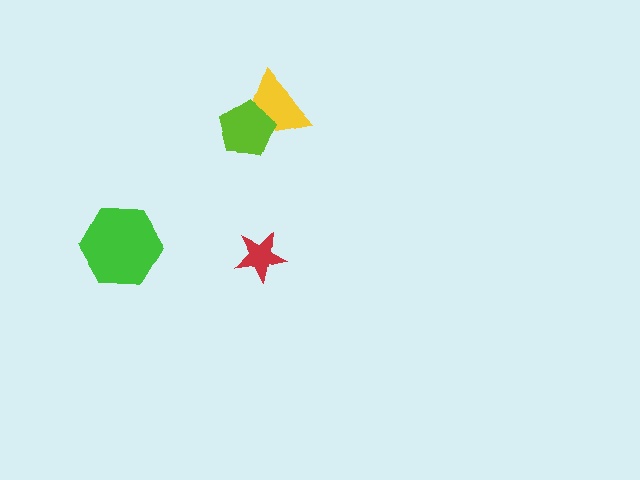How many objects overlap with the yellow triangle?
1 object overlaps with the yellow triangle.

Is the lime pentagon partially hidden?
No, no other shape covers it.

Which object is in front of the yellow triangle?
The lime pentagon is in front of the yellow triangle.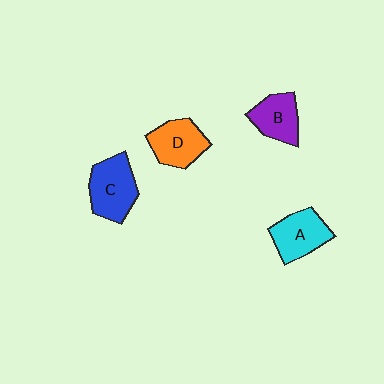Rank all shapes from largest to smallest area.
From largest to smallest: C (blue), A (cyan), D (orange), B (purple).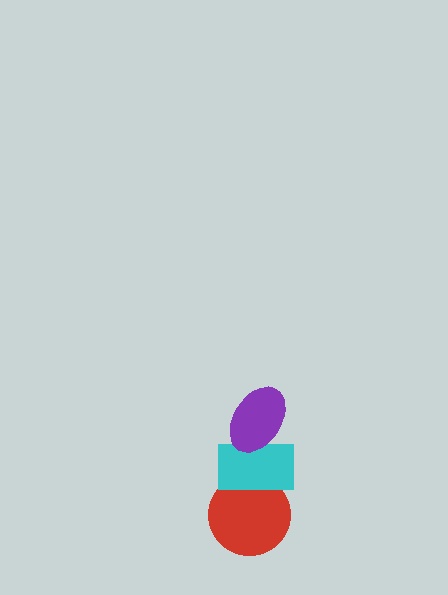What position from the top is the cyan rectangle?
The cyan rectangle is 2nd from the top.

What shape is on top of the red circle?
The cyan rectangle is on top of the red circle.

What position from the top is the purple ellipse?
The purple ellipse is 1st from the top.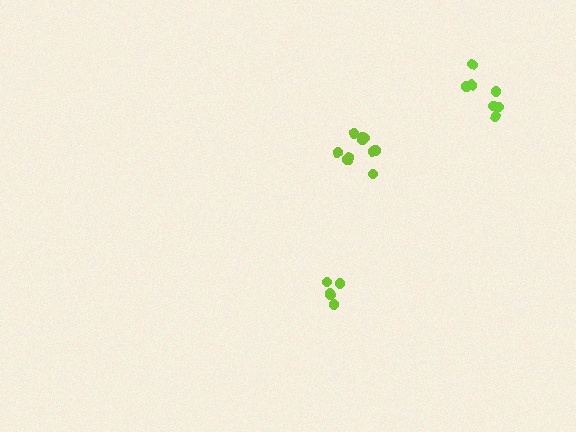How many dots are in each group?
Group 1: 7 dots, Group 2: 10 dots, Group 3: 5 dots (22 total).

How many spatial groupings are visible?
There are 3 spatial groupings.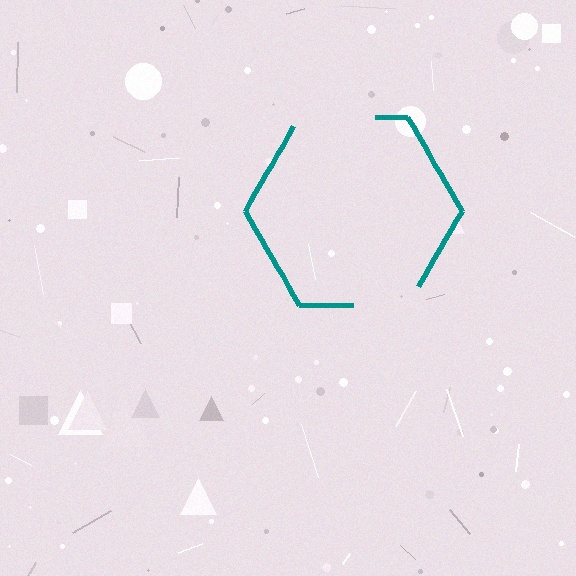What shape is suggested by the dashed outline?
The dashed outline suggests a hexagon.